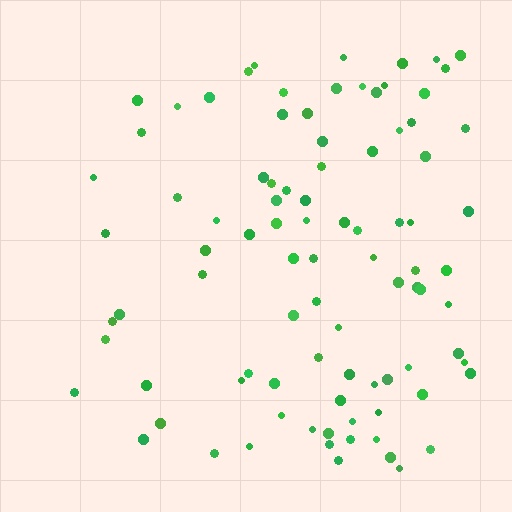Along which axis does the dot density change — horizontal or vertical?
Horizontal.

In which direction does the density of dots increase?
From left to right, with the right side densest.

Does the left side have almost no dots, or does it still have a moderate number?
Still a moderate number, just noticeably fewer than the right.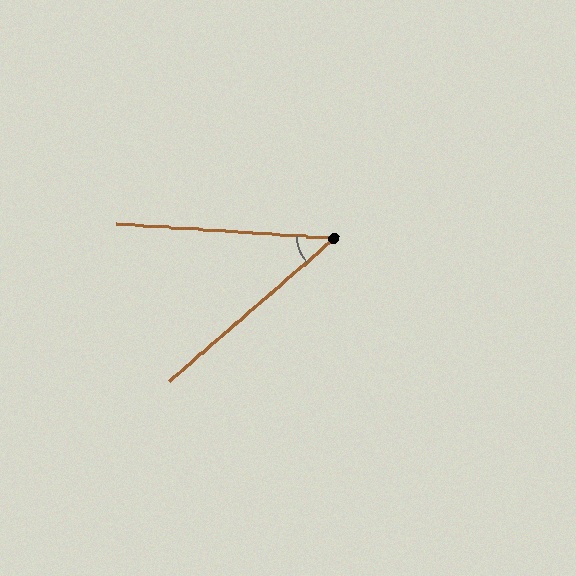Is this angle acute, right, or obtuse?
It is acute.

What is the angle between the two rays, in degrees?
Approximately 45 degrees.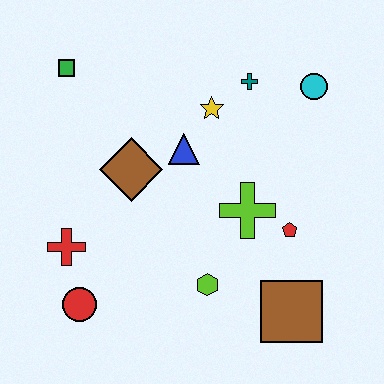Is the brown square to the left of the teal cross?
No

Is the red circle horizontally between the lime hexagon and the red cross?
Yes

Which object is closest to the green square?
The brown diamond is closest to the green square.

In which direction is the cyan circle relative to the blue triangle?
The cyan circle is to the right of the blue triangle.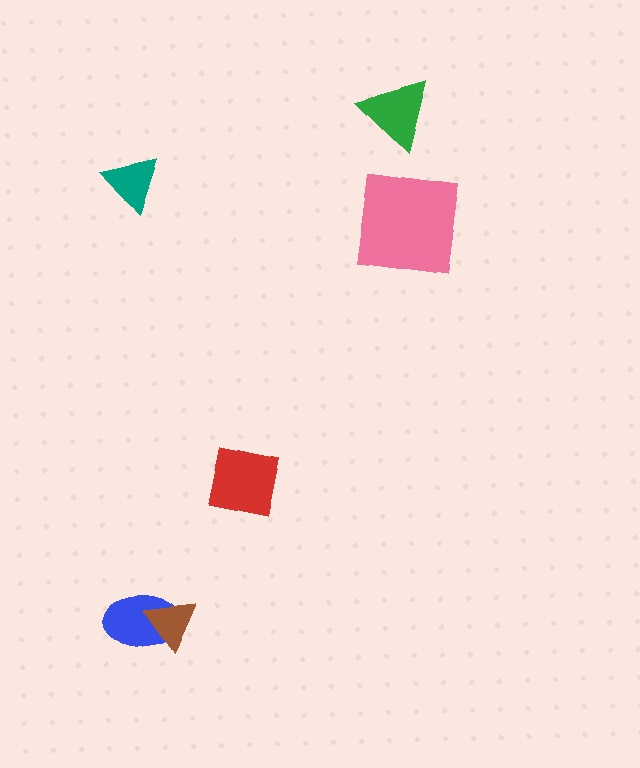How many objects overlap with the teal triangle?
0 objects overlap with the teal triangle.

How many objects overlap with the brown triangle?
1 object overlaps with the brown triangle.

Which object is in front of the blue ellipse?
The brown triangle is in front of the blue ellipse.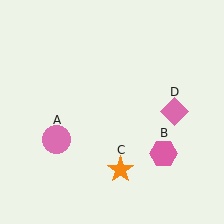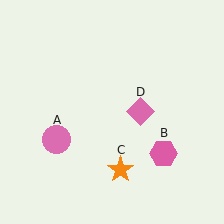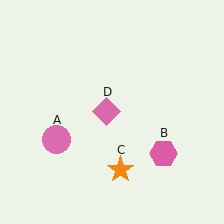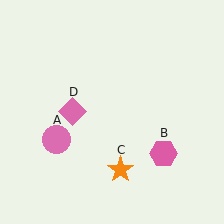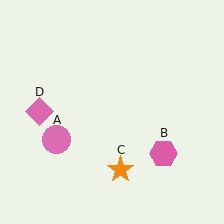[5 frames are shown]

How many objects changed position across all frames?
1 object changed position: pink diamond (object D).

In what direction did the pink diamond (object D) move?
The pink diamond (object D) moved left.